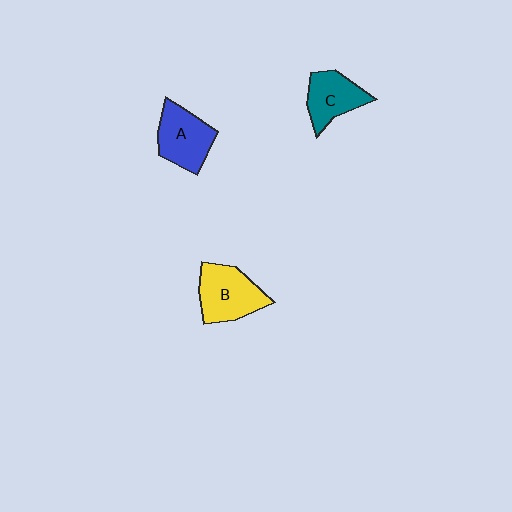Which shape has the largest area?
Shape B (yellow).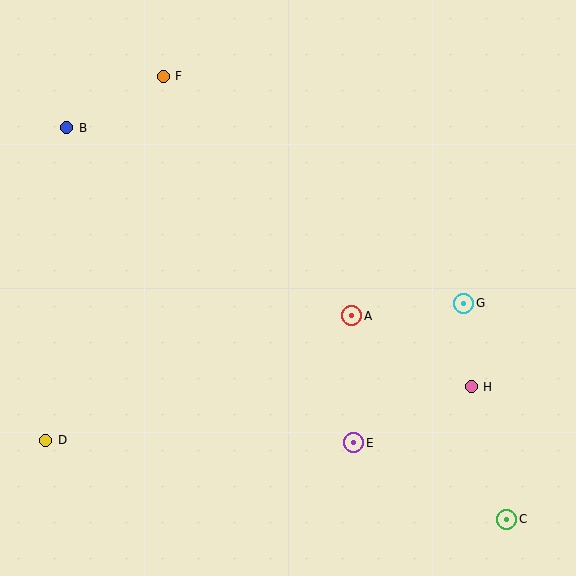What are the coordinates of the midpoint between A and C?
The midpoint between A and C is at (429, 417).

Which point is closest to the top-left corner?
Point B is closest to the top-left corner.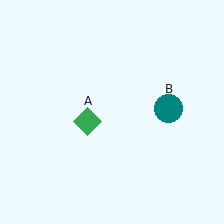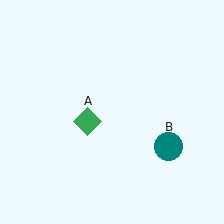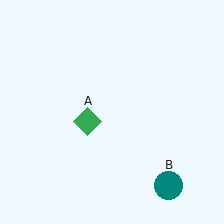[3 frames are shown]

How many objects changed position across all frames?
1 object changed position: teal circle (object B).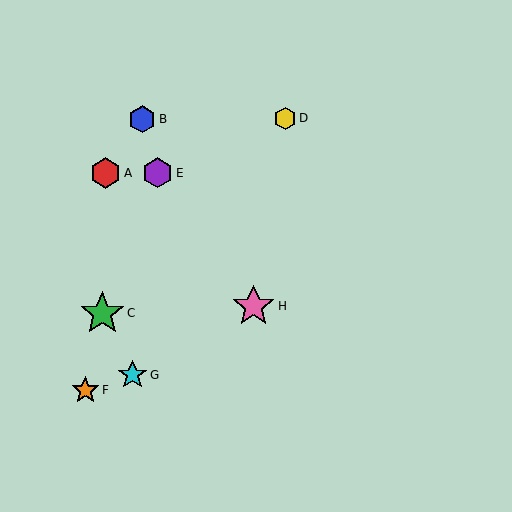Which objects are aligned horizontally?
Objects A, E are aligned horizontally.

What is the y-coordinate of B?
Object B is at y≈119.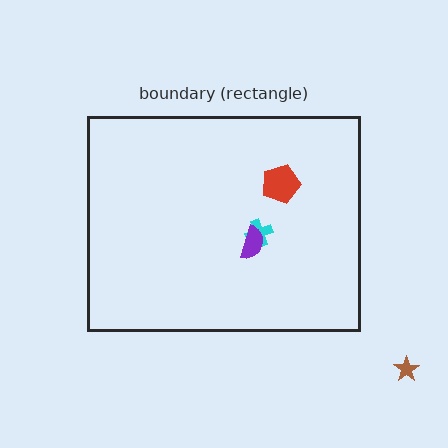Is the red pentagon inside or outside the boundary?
Inside.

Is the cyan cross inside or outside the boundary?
Inside.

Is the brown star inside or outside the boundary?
Outside.